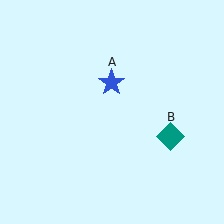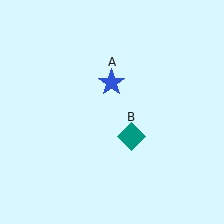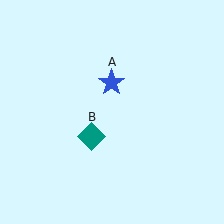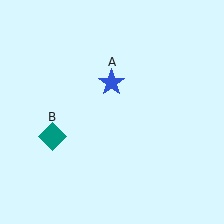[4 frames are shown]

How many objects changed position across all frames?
1 object changed position: teal diamond (object B).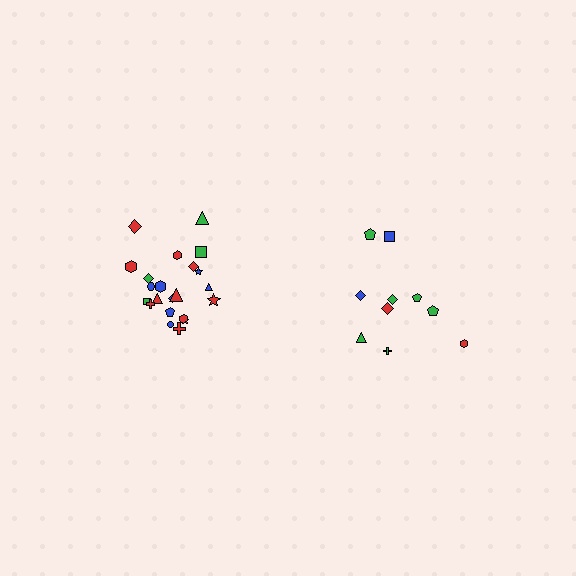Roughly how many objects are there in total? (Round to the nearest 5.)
Roughly 30 objects in total.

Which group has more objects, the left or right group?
The left group.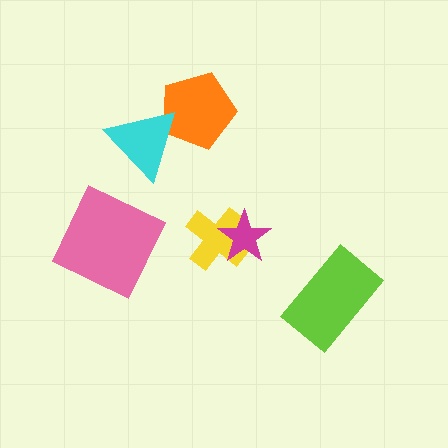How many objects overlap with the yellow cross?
1 object overlaps with the yellow cross.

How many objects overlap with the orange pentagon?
1 object overlaps with the orange pentagon.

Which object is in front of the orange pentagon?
The cyan triangle is in front of the orange pentagon.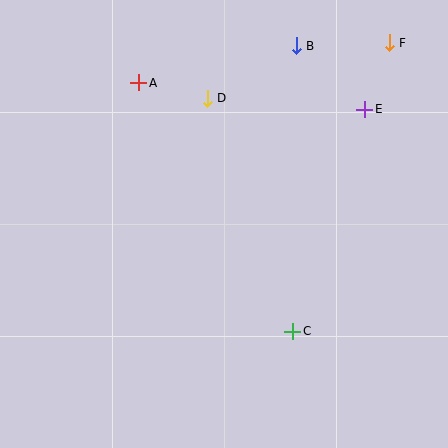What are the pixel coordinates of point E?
Point E is at (365, 109).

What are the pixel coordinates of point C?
Point C is at (293, 331).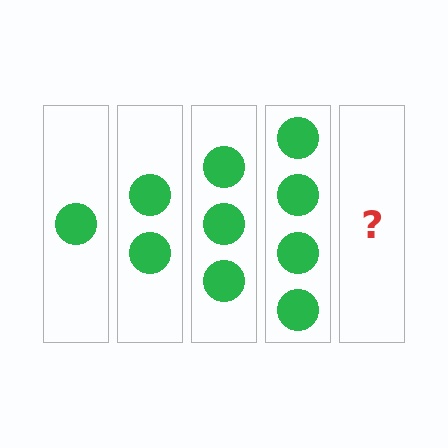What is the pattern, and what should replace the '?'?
The pattern is that each step adds one more circle. The '?' should be 5 circles.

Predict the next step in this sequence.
The next step is 5 circles.